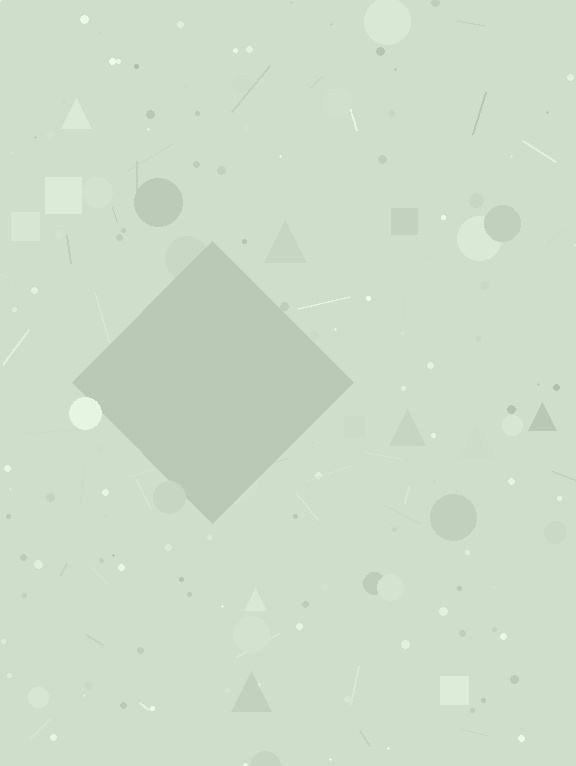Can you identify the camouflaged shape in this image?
The camouflaged shape is a diamond.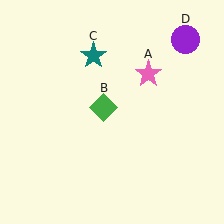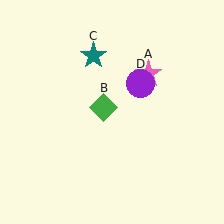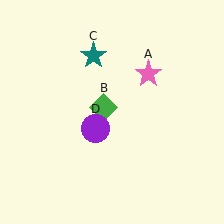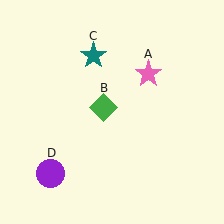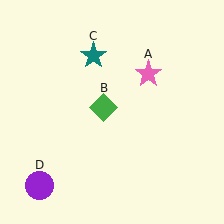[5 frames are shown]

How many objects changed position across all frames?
1 object changed position: purple circle (object D).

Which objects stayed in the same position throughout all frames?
Pink star (object A) and green diamond (object B) and teal star (object C) remained stationary.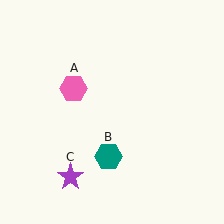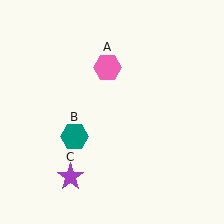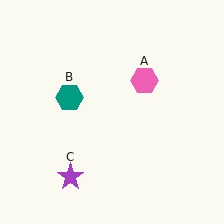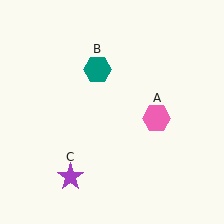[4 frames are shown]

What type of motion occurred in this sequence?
The pink hexagon (object A), teal hexagon (object B) rotated clockwise around the center of the scene.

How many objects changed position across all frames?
2 objects changed position: pink hexagon (object A), teal hexagon (object B).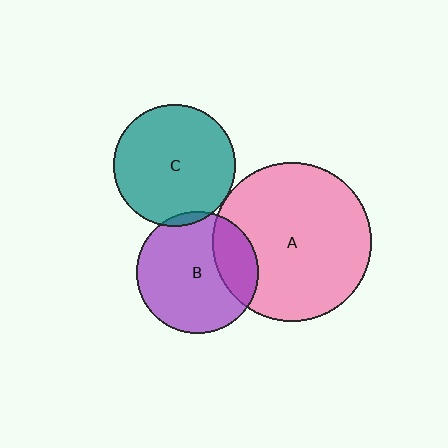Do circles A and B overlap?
Yes.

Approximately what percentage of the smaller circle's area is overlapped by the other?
Approximately 25%.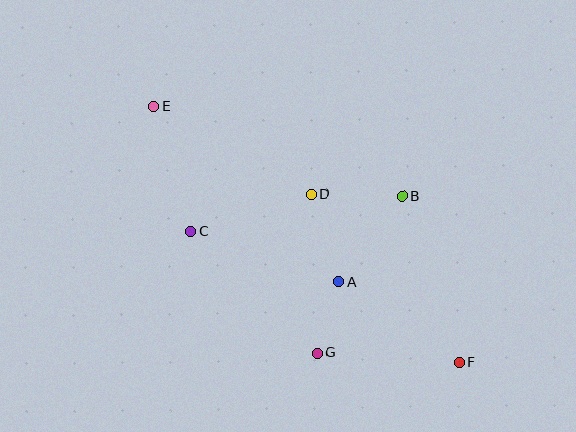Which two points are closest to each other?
Points A and G are closest to each other.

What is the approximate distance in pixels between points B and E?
The distance between B and E is approximately 264 pixels.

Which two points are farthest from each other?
Points E and F are farthest from each other.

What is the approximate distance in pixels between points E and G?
The distance between E and G is approximately 296 pixels.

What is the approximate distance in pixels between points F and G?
The distance between F and G is approximately 143 pixels.